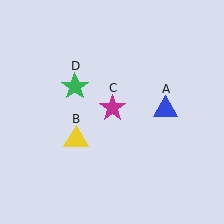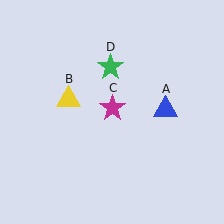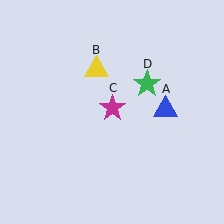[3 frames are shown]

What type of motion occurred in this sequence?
The yellow triangle (object B), green star (object D) rotated clockwise around the center of the scene.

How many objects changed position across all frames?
2 objects changed position: yellow triangle (object B), green star (object D).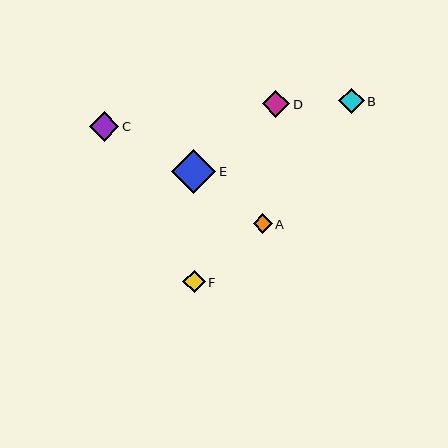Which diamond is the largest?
Diamond E is the largest with a size of approximately 44 pixels.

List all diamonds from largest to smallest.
From largest to smallest: E, C, D, B, F, A.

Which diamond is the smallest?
Diamond A is the smallest with a size of approximately 19 pixels.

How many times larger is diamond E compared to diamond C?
Diamond E is approximately 1.5 times the size of diamond C.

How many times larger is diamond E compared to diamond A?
Diamond E is approximately 2.3 times the size of diamond A.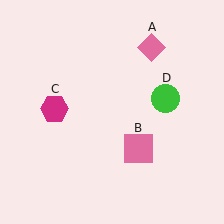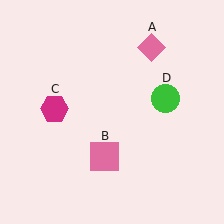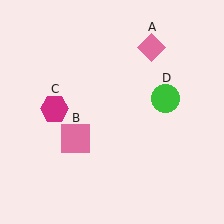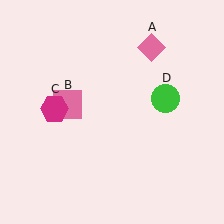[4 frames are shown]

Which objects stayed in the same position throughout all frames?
Pink diamond (object A) and magenta hexagon (object C) and green circle (object D) remained stationary.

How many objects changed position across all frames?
1 object changed position: pink square (object B).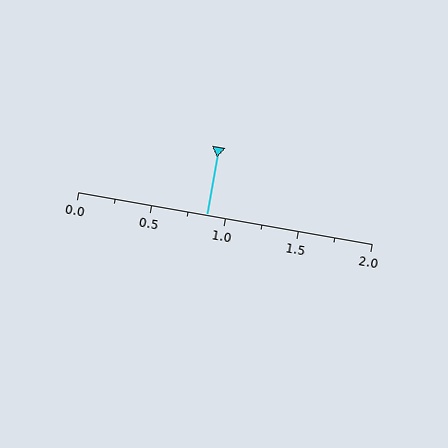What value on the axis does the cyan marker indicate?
The marker indicates approximately 0.88.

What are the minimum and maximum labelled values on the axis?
The axis runs from 0.0 to 2.0.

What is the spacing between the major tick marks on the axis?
The major ticks are spaced 0.5 apart.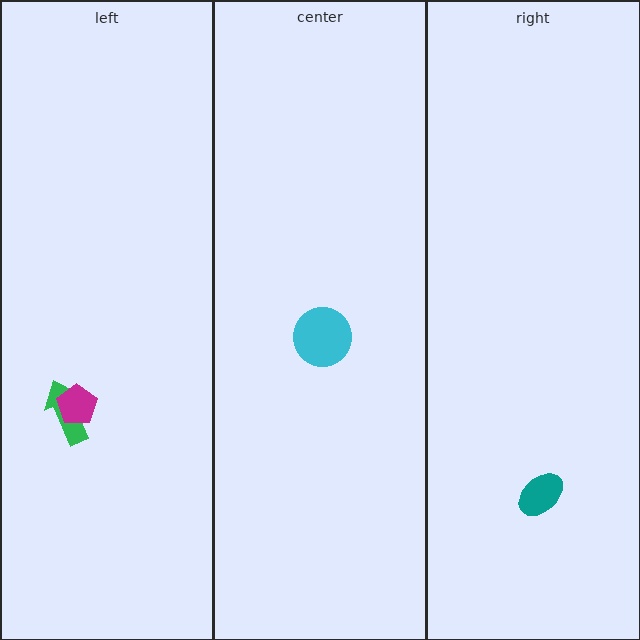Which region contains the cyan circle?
The center region.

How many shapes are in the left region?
2.